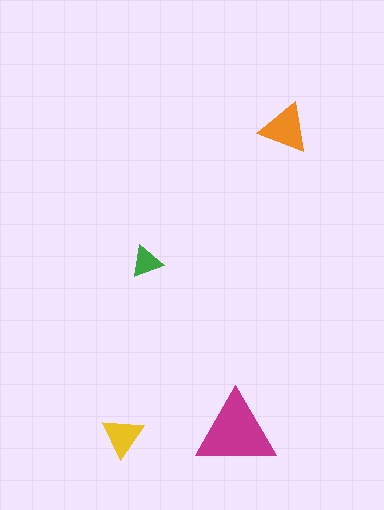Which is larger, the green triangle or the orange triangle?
The orange one.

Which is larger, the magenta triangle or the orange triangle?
The magenta one.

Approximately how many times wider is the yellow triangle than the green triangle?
About 1.5 times wider.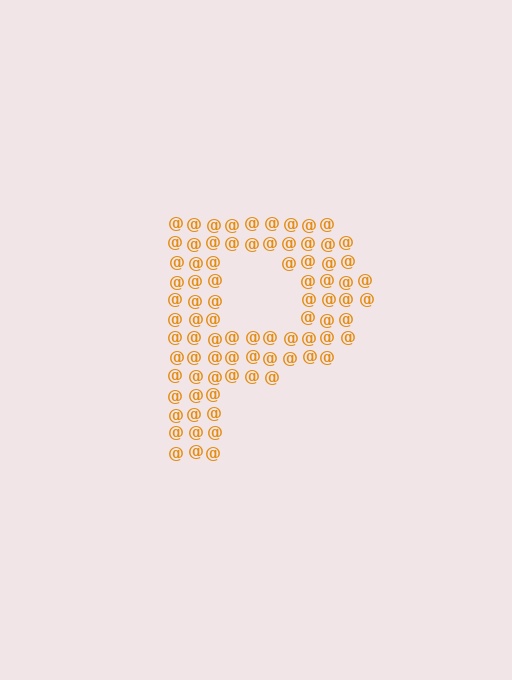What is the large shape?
The large shape is the letter P.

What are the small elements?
The small elements are at signs.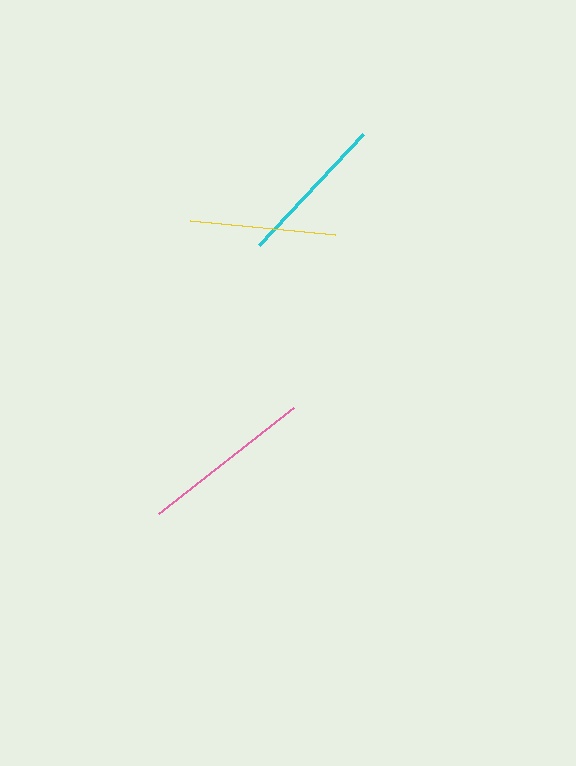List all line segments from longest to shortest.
From longest to shortest: pink, cyan, yellow.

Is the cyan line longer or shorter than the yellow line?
The cyan line is longer than the yellow line.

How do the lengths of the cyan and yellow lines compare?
The cyan and yellow lines are approximately the same length.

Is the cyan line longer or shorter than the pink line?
The pink line is longer than the cyan line.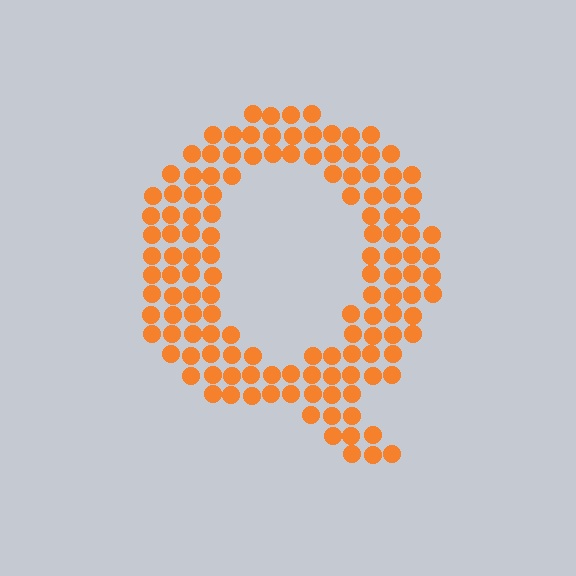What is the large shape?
The large shape is the letter Q.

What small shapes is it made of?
It is made of small circles.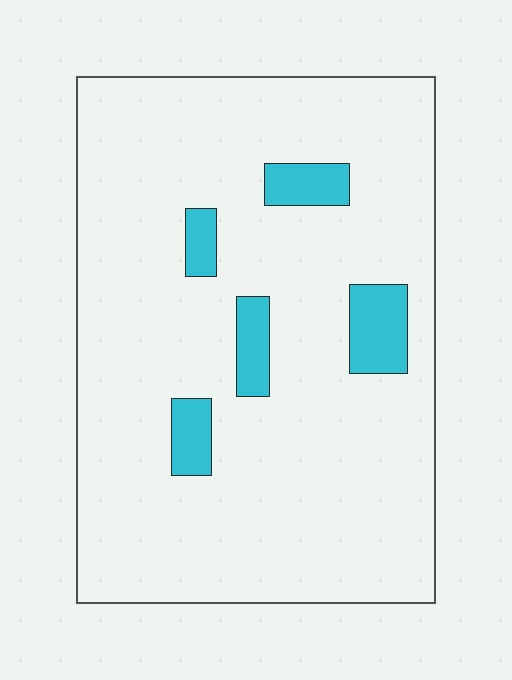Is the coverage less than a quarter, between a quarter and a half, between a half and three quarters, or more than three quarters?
Less than a quarter.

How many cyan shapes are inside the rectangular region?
5.